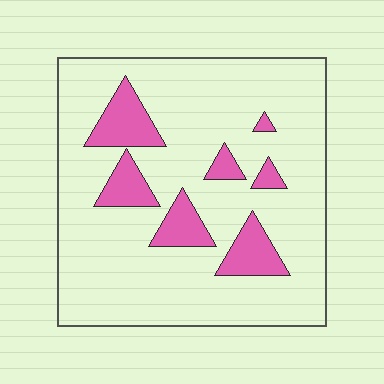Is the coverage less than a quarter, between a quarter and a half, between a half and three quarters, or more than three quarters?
Less than a quarter.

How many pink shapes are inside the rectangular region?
7.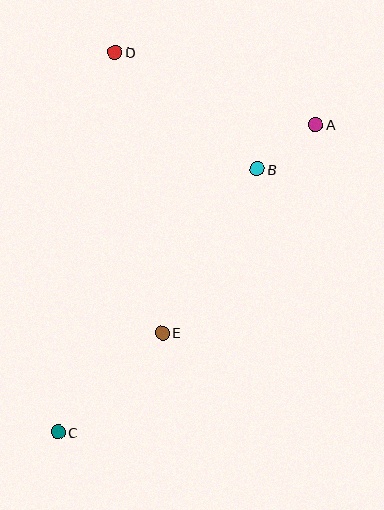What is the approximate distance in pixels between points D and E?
The distance between D and E is approximately 285 pixels.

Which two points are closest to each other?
Points A and B are closest to each other.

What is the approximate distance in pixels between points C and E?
The distance between C and E is approximately 144 pixels.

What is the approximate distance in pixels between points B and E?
The distance between B and E is approximately 189 pixels.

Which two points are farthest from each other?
Points A and C are farthest from each other.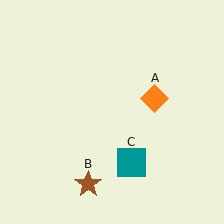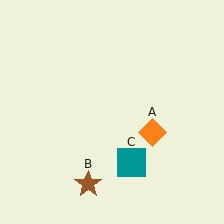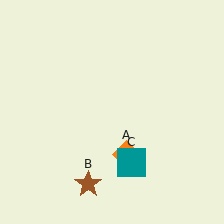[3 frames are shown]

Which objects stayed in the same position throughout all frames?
Brown star (object B) and teal square (object C) remained stationary.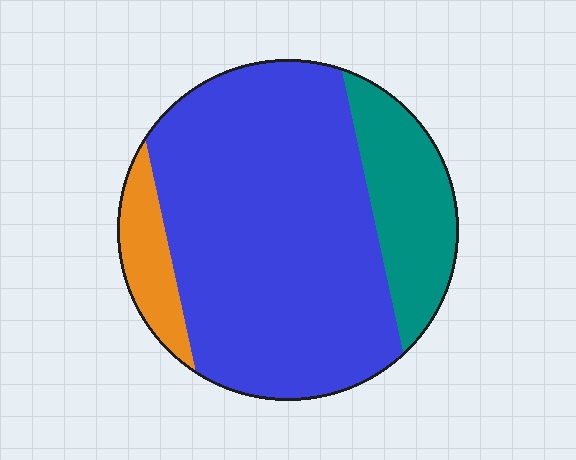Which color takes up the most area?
Blue, at roughly 70%.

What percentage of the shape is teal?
Teal covers roughly 20% of the shape.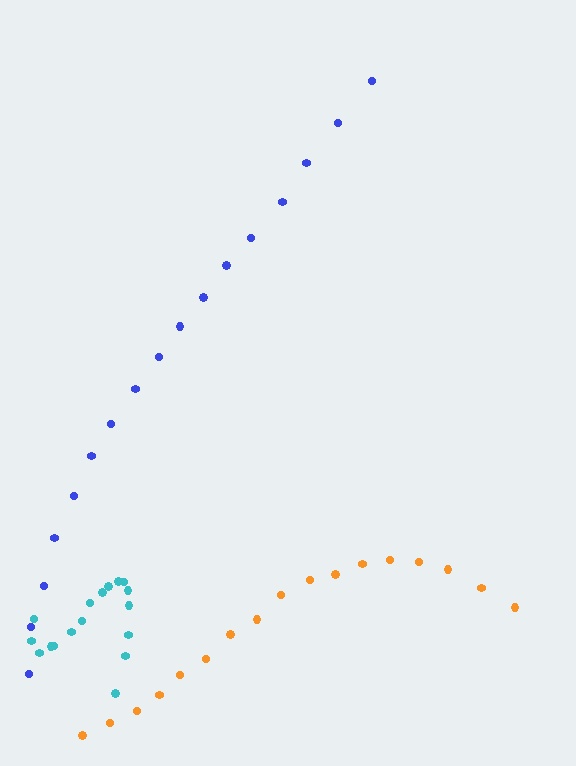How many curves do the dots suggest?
There are 3 distinct paths.